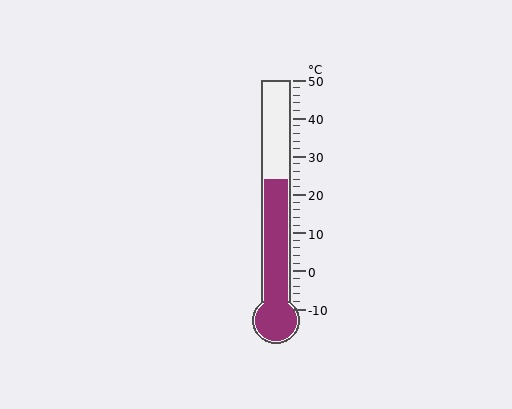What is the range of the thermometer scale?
The thermometer scale ranges from -10°C to 50°C.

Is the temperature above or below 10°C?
The temperature is above 10°C.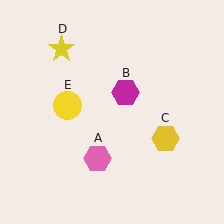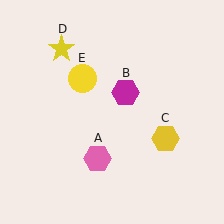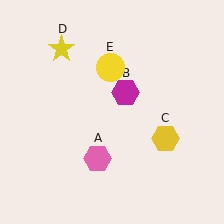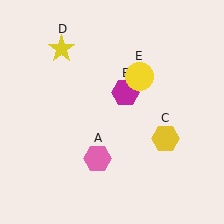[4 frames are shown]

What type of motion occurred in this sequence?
The yellow circle (object E) rotated clockwise around the center of the scene.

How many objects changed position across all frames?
1 object changed position: yellow circle (object E).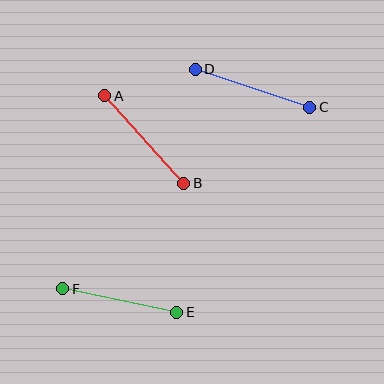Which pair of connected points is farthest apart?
Points C and D are farthest apart.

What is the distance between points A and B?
The distance is approximately 118 pixels.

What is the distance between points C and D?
The distance is approximately 121 pixels.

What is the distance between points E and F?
The distance is approximately 117 pixels.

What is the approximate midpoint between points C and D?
The midpoint is at approximately (253, 88) pixels.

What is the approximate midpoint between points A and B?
The midpoint is at approximately (144, 139) pixels.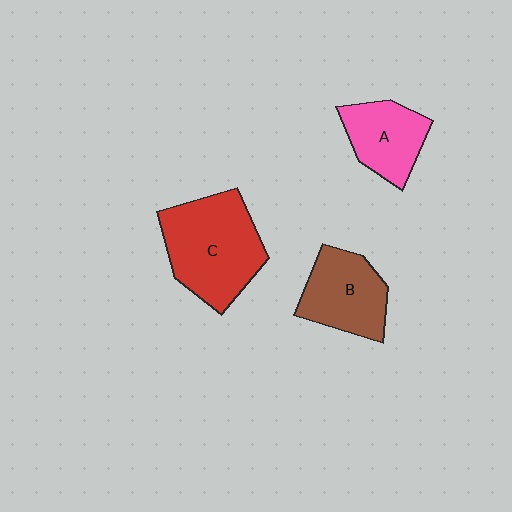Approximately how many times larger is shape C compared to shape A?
Approximately 1.7 times.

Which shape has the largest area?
Shape C (red).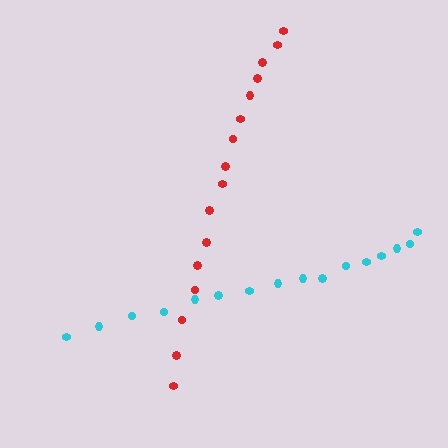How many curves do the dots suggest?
There are 2 distinct paths.